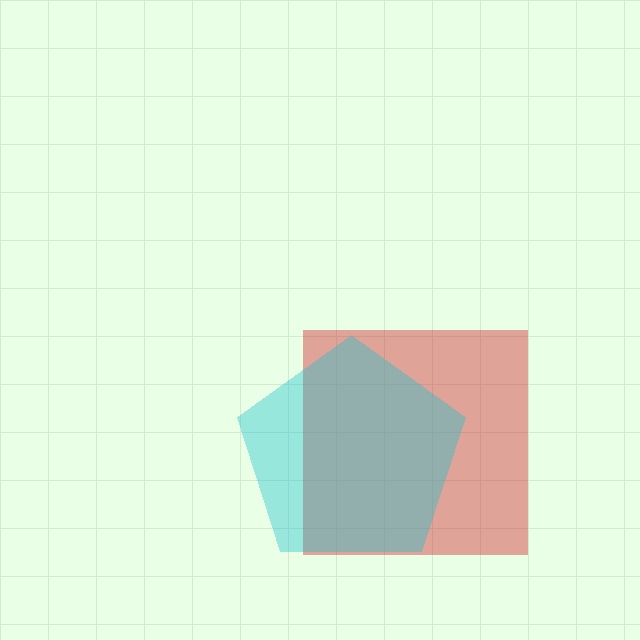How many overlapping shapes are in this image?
There are 2 overlapping shapes in the image.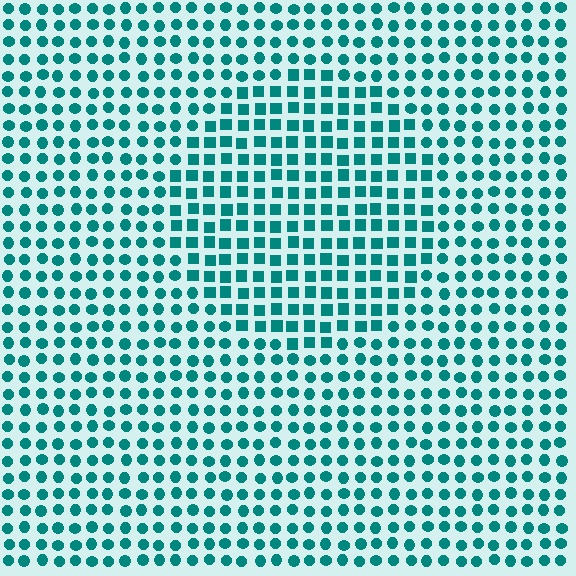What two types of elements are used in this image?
The image uses squares inside the circle region and circles outside it.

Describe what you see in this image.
The image is filled with small teal elements arranged in a uniform grid. A circle-shaped region contains squares, while the surrounding area contains circles. The boundary is defined purely by the change in element shape.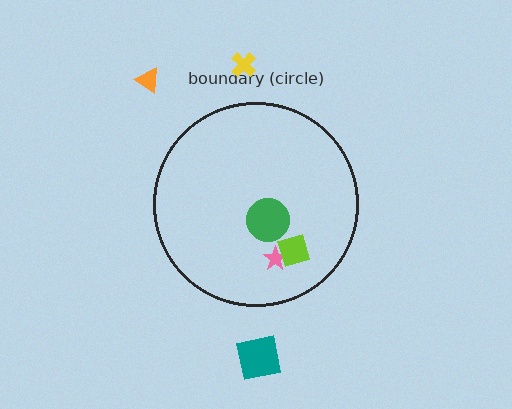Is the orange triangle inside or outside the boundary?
Outside.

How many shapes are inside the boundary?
3 inside, 3 outside.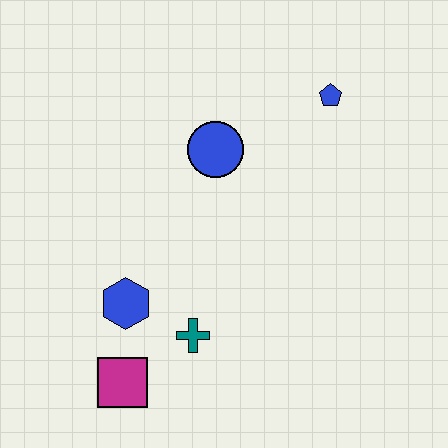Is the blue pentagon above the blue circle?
Yes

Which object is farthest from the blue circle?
The magenta square is farthest from the blue circle.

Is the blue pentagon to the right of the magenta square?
Yes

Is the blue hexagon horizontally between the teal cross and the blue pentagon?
No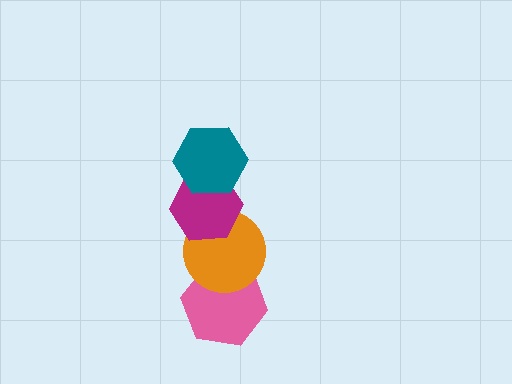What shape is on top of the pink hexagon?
The orange circle is on top of the pink hexagon.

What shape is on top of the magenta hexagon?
The teal hexagon is on top of the magenta hexagon.